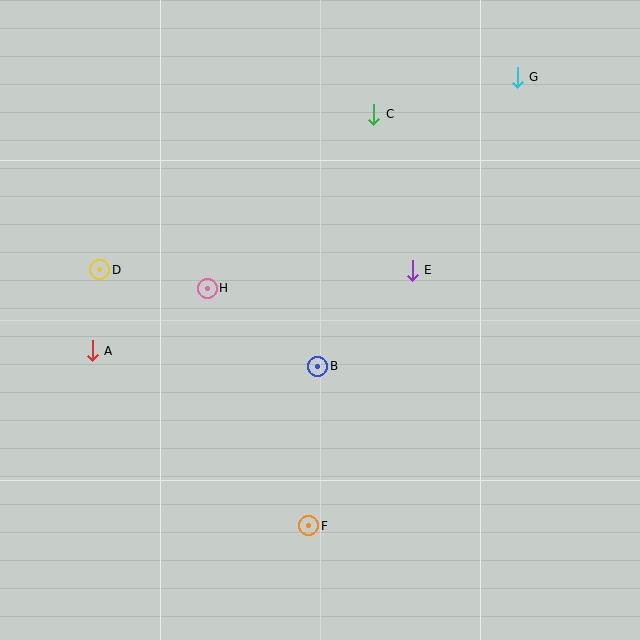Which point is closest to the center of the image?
Point B at (317, 367) is closest to the center.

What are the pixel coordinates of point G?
Point G is at (517, 77).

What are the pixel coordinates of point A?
Point A is at (92, 351).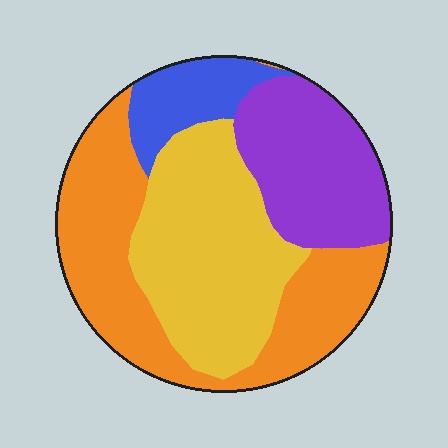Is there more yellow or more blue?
Yellow.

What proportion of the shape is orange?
Orange covers around 35% of the shape.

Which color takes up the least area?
Blue, at roughly 10%.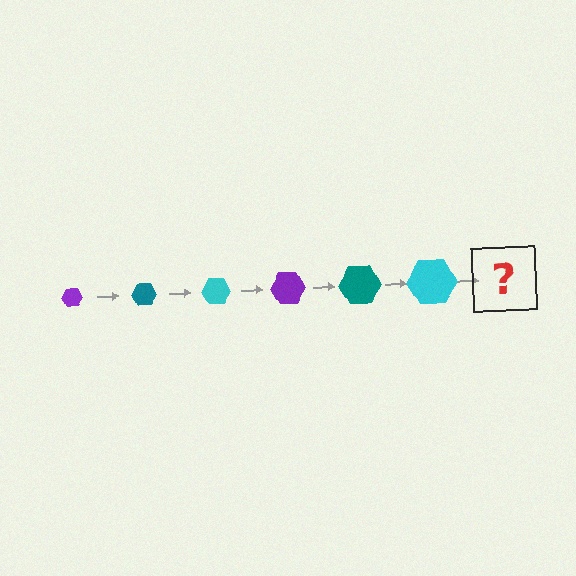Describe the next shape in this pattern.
It should be a purple hexagon, larger than the previous one.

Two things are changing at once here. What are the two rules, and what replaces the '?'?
The two rules are that the hexagon grows larger each step and the color cycles through purple, teal, and cyan. The '?' should be a purple hexagon, larger than the previous one.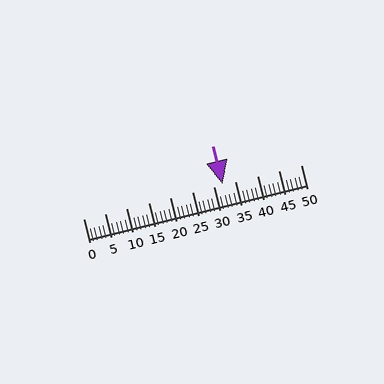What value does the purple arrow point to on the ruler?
The purple arrow points to approximately 32.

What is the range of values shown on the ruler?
The ruler shows values from 0 to 50.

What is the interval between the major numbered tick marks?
The major tick marks are spaced 5 units apart.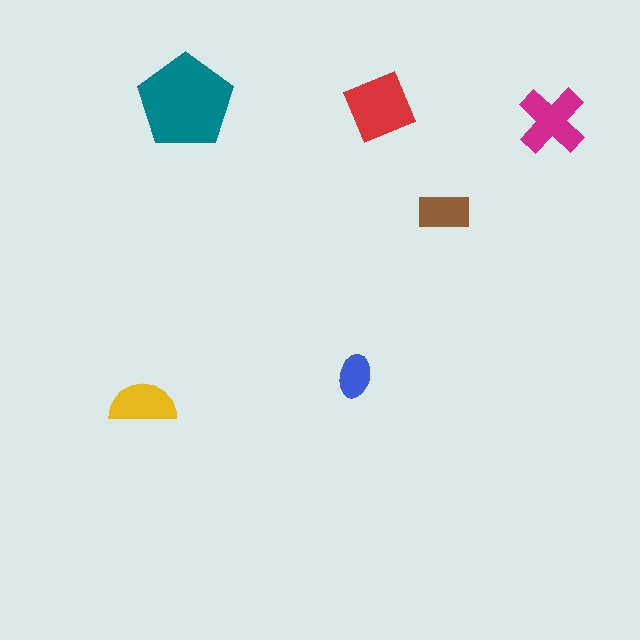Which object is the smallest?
The blue ellipse.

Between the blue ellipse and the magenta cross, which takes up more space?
The magenta cross.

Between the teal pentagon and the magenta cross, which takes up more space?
The teal pentagon.